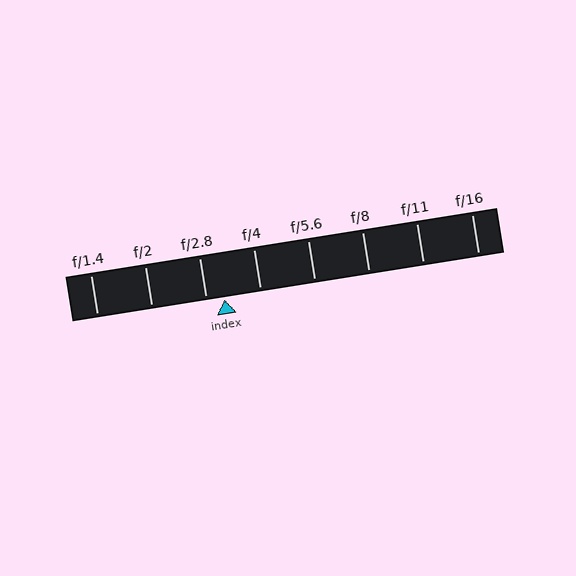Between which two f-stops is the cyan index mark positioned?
The index mark is between f/2.8 and f/4.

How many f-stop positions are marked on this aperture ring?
There are 8 f-stop positions marked.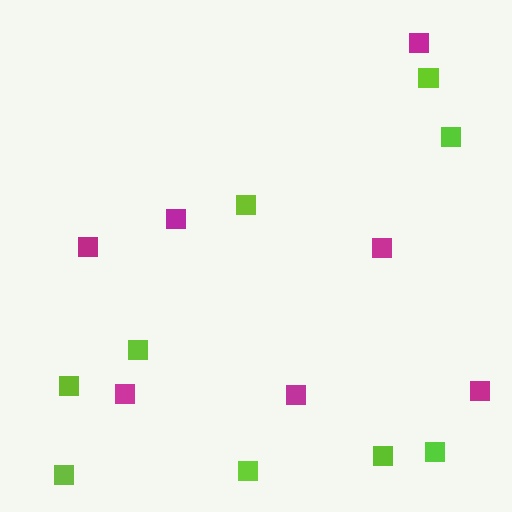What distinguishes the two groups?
There are 2 groups: one group of lime squares (9) and one group of magenta squares (7).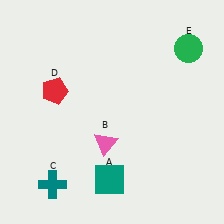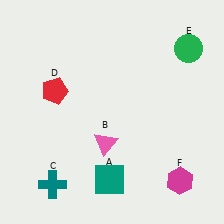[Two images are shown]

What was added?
A magenta hexagon (F) was added in Image 2.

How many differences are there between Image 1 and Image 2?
There is 1 difference between the two images.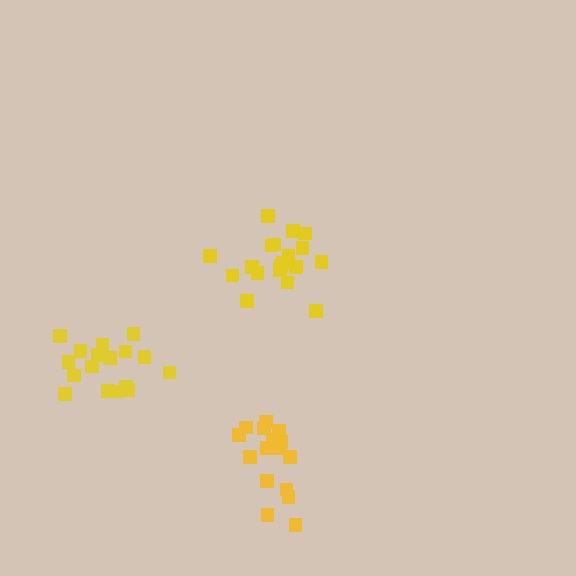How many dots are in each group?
Group 1: 19 dots, Group 2: 16 dots, Group 3: 17 dots (52 total).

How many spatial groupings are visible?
There are 3 spatial groupings.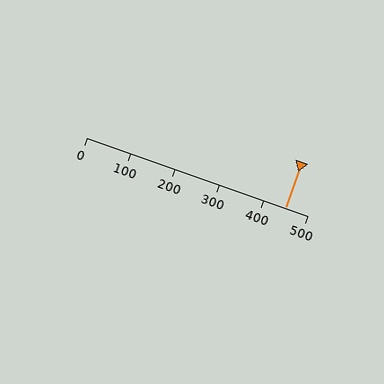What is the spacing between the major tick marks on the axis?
The major ticks are spaced 100 apart.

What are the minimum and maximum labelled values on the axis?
The axis runs from 0 to 500.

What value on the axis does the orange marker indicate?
The marker indicates approximately 450.